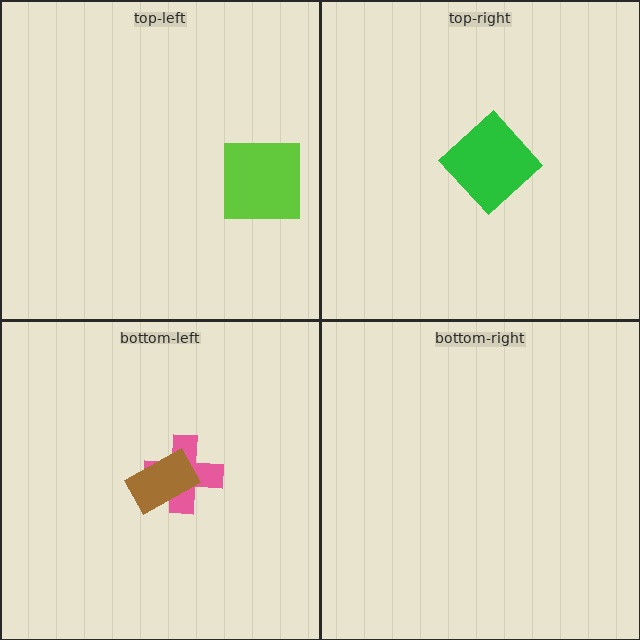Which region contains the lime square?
The top-left region.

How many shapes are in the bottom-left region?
2.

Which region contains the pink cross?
The bottom-left region.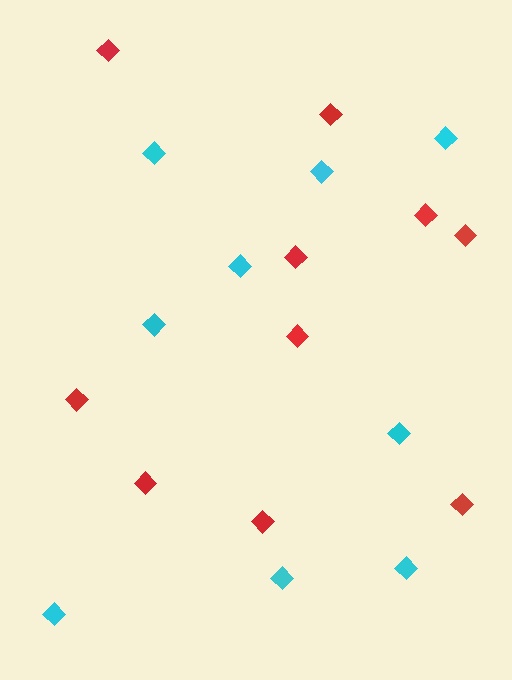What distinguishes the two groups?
There are 2 groups: one group of red diamonds (10) and one group of cyan diamonds (9).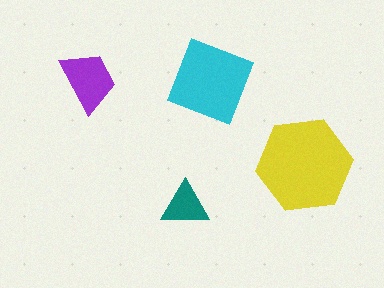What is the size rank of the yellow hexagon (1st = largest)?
1st.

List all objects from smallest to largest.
The teal triangle, the purple trapezoid, the cyan square, the yellow hexagon.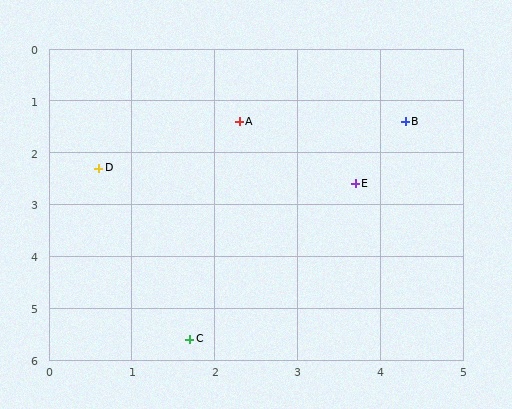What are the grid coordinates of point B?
Point B is at approximately (4.3, 1.4).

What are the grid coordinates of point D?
Point D is at approximately (0.6, 2.3).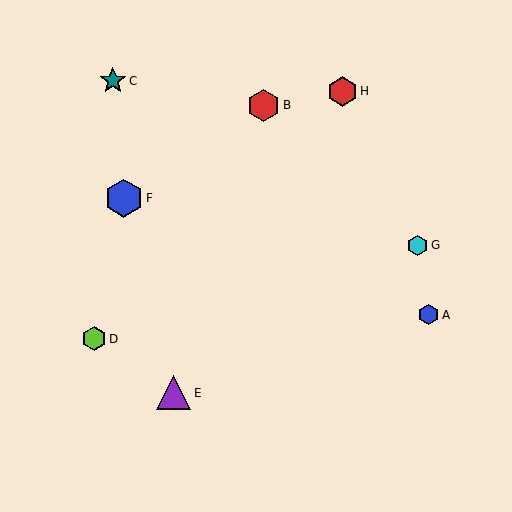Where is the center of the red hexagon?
The center of the red hexagon is at (264, 105).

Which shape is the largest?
The blue hexagon (labeled F) is the largest.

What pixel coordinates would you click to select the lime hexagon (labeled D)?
Click at (94, 339) to select the lime hexagon D.